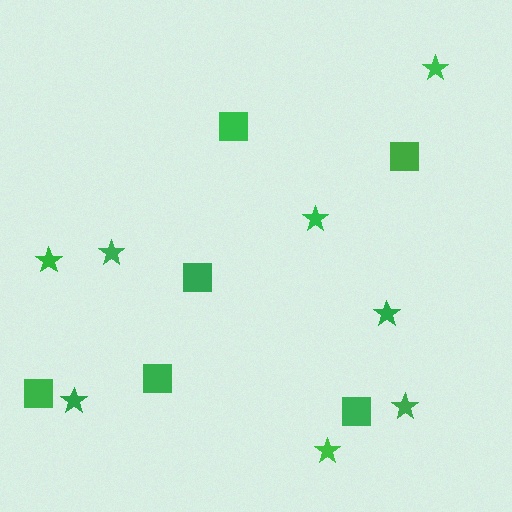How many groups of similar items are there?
There are 2 groups: one group of stars (8) and one group of squares (6).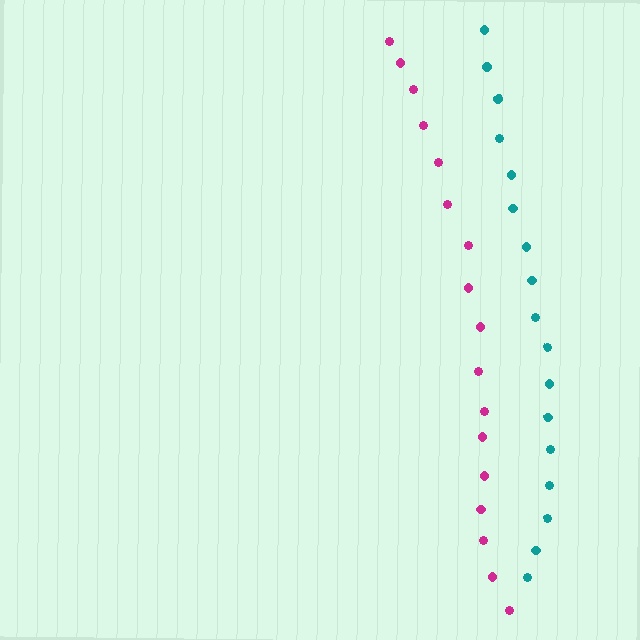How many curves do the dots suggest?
There are 2 distinct paths.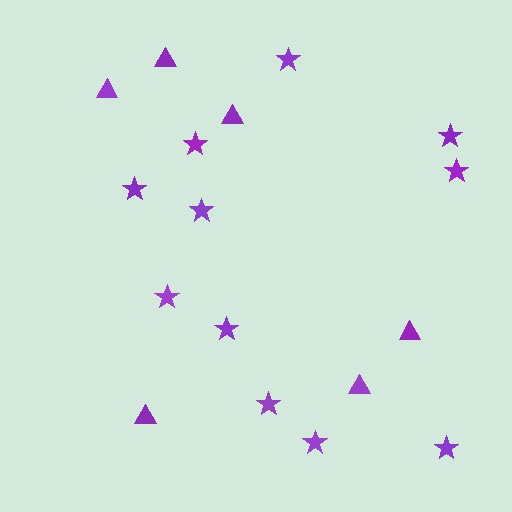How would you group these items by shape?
There are 2 groups: one group of stars (11) and one group of triangles (6).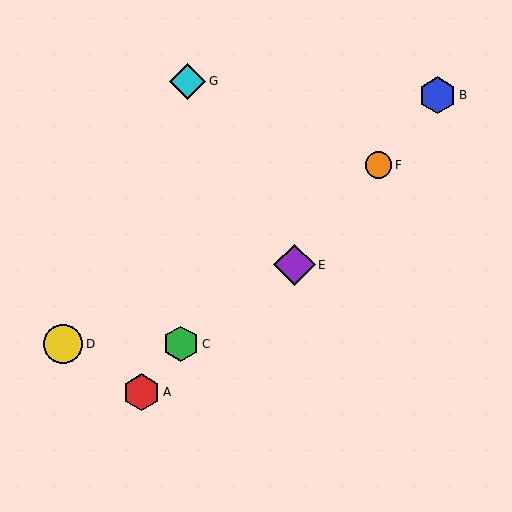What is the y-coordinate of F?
Object F is at y≈165.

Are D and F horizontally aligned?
No, D is at y≈344 and F is at y≈165.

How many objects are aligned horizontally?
2 objects (C, D) are aligned horizontally.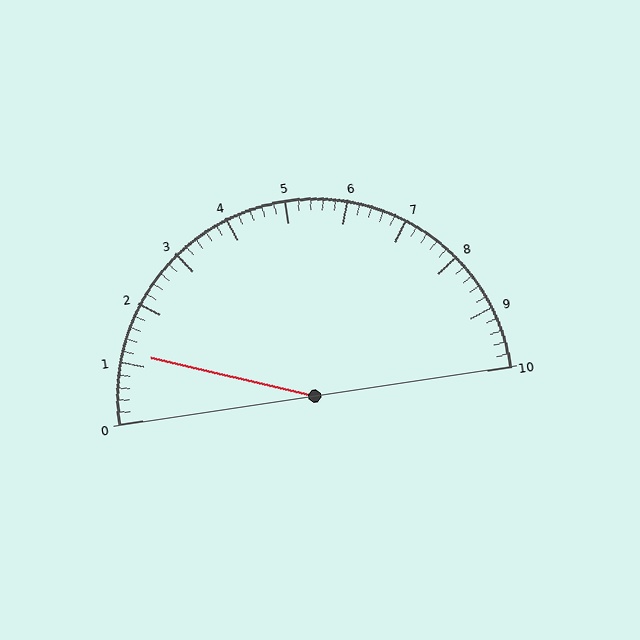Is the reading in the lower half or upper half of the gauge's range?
The reading is in the lower half of the range (0 to 10).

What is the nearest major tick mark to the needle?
The nearest major tick mark is 1.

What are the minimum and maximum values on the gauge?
The gauge ranges from 0 to 10.